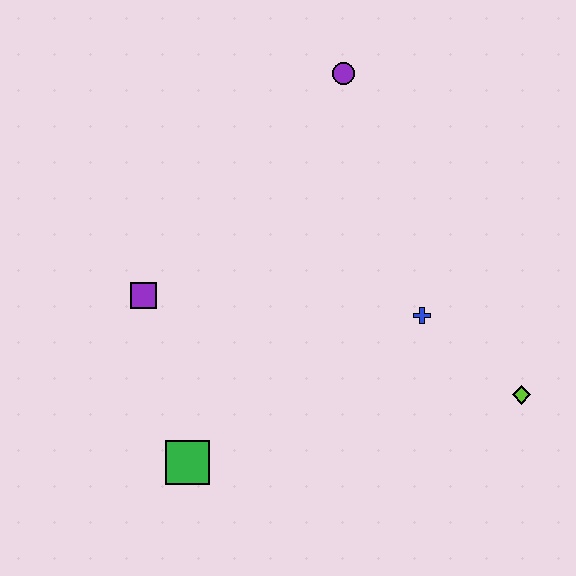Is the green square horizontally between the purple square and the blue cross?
Yes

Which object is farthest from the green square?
The purple circle is farthest from the green square.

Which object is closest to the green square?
The purple square is closest to the green square.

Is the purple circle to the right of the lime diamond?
No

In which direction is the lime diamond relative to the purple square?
The lime diamond is to the right of the purple square.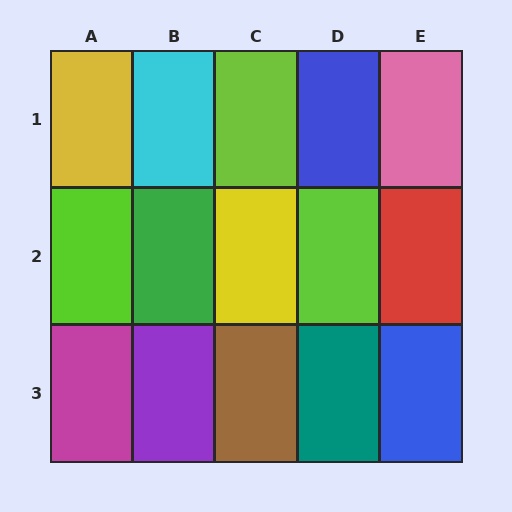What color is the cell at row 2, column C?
Yellow.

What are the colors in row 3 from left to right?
Magenta, purple, brown, teal, blue.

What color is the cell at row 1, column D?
Blue.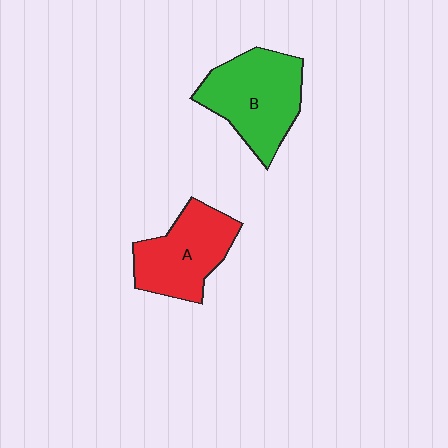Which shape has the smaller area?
Shape A (red).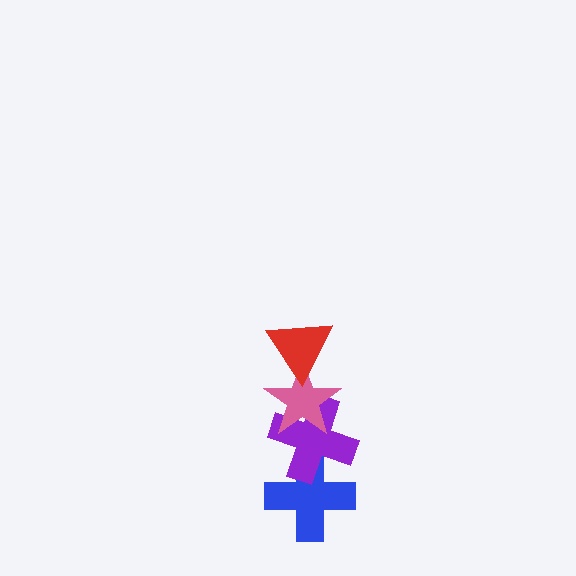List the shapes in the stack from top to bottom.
From top to bottom: the red triangle, the pink star, the purple cross, the blue cross.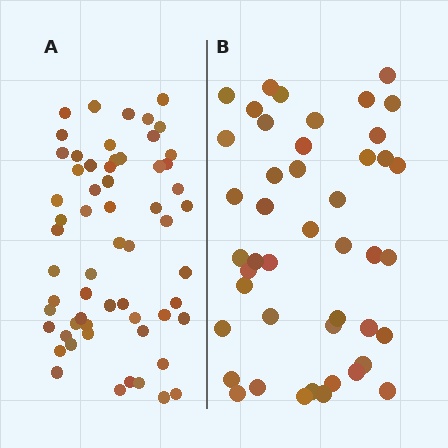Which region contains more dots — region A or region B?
Region A (the left region) has more dots.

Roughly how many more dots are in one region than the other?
Region A has approximately 15 more dots than region B.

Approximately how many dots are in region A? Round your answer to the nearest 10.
About 60 dots.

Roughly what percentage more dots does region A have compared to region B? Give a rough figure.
About 35% more.